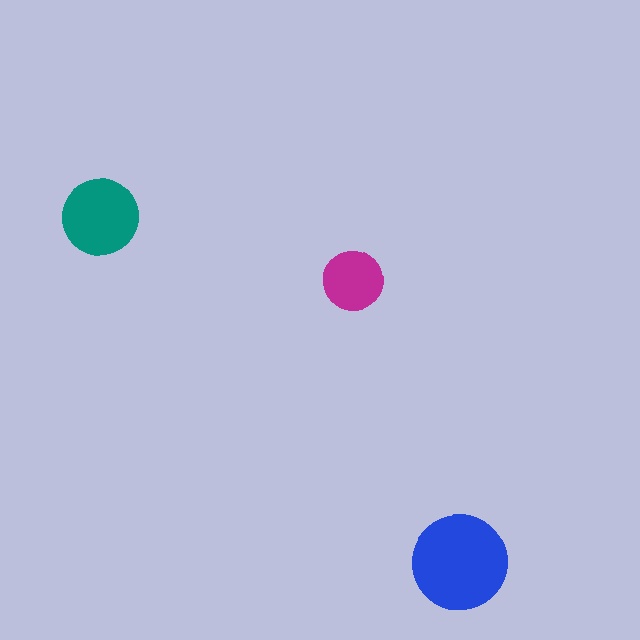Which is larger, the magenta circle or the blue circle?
The blue one.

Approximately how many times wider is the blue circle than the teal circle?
About 1.5 times wider.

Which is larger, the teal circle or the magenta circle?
The teal one.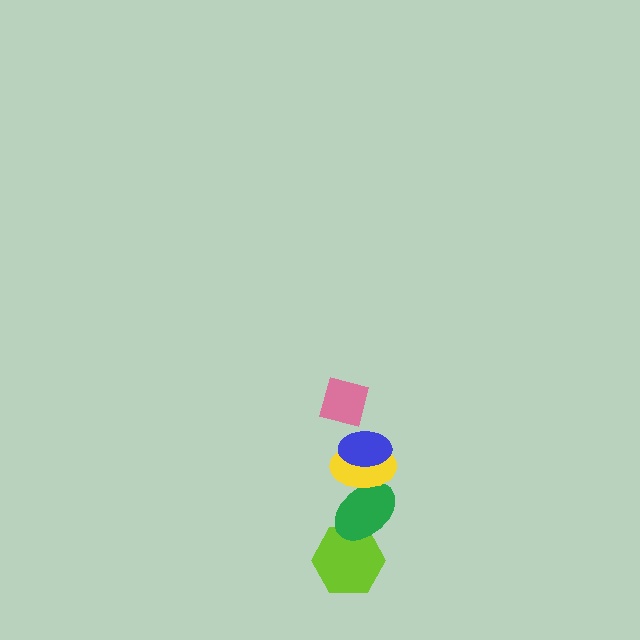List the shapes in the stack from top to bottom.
From top to bottom: the pink diamond, the blue ellipse, the yellow ellipse, the green ellipse, the lime hexagon.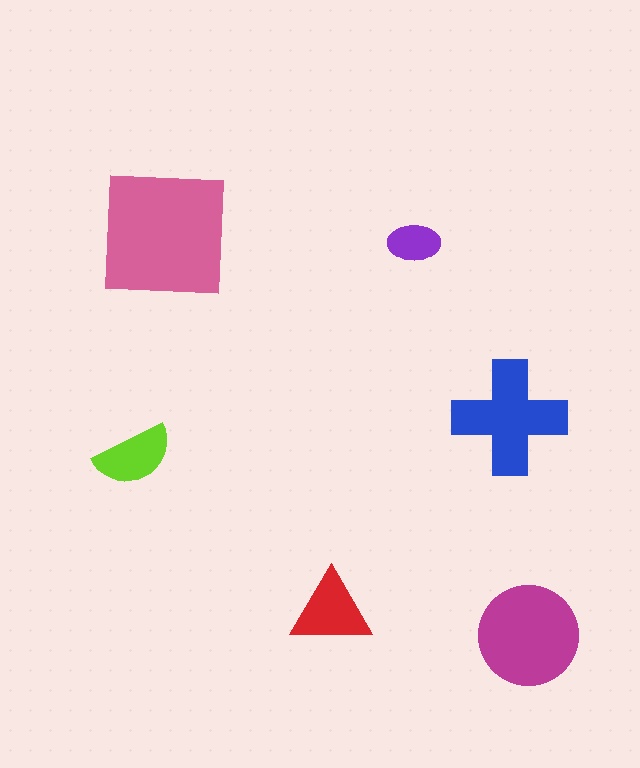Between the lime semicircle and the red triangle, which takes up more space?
The red triangle.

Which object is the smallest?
The purple ellipse.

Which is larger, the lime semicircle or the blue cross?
The blue cross.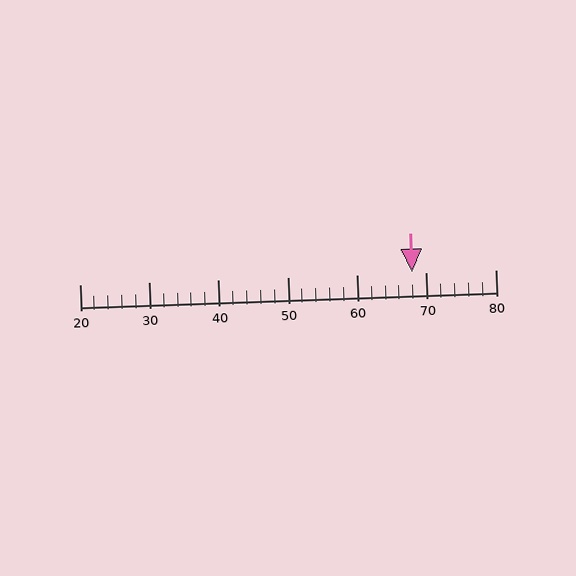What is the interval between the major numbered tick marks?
The major tick marks are spaced 10 units apart.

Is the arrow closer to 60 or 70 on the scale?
The arrow is closer to 70.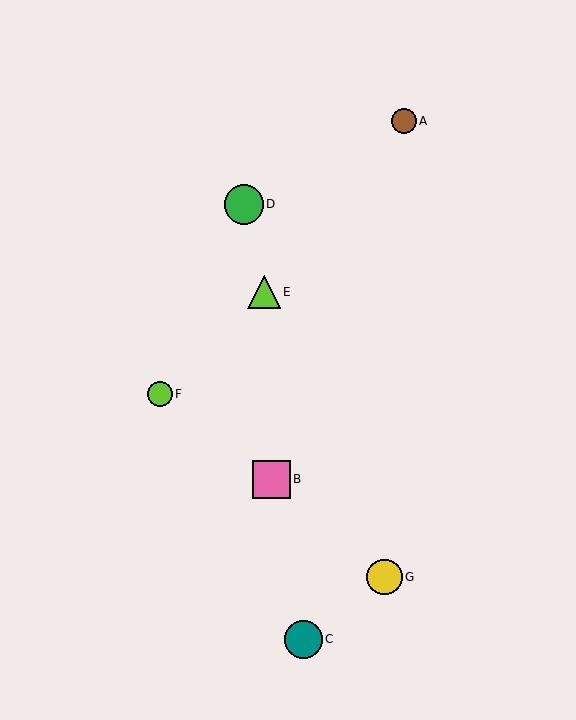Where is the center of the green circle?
The center of the green circle is at (244, 204).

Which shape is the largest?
The green circle (labeled D) is the largest.